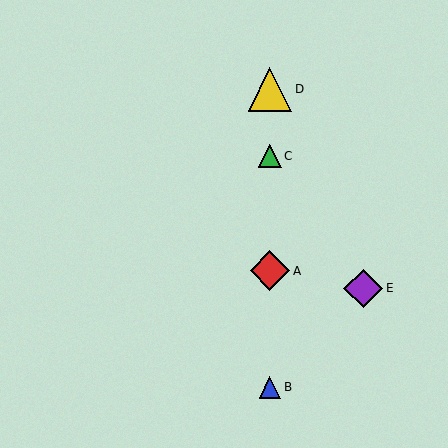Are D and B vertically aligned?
Yes, both are at x≈270.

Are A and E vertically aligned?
No, A is at x≈270 and E is at x≈363.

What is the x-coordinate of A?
Object A is at x≈270.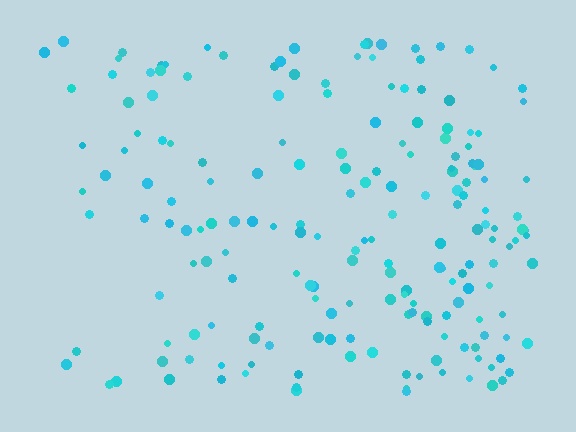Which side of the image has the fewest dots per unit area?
The left.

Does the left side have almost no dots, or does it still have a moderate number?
Still a moderate number, just noticeably fewer than the right.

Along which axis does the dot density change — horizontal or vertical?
Horizontal.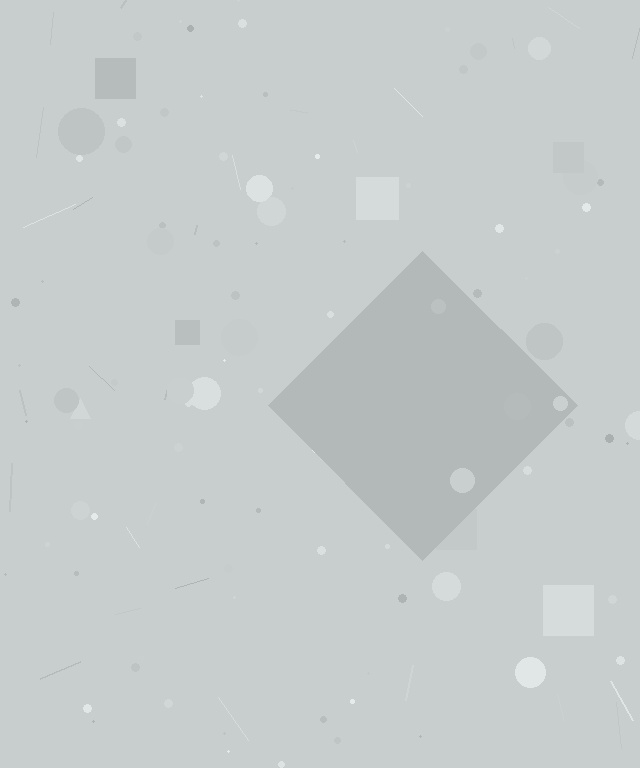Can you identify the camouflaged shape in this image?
The camouflaged shape is a diamond.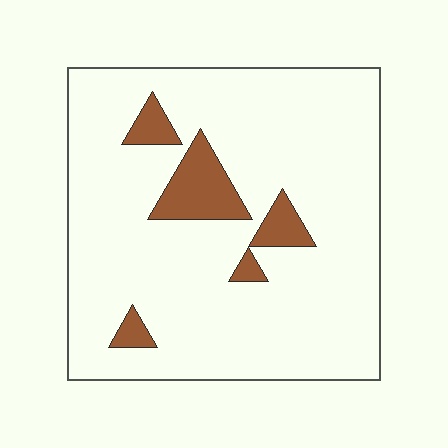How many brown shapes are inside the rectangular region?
5.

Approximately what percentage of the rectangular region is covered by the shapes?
Approximately 10%.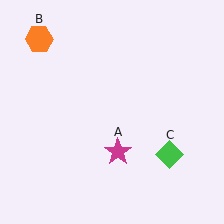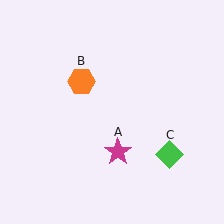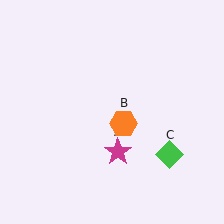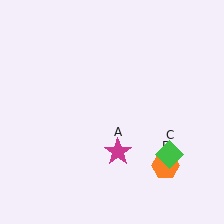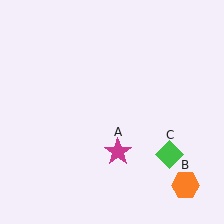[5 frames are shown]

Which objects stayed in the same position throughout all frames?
Magenta star (object A) and green diamond (object C) remained stationary.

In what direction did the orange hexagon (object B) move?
The orange hexagon (object B) moved down and to the right.